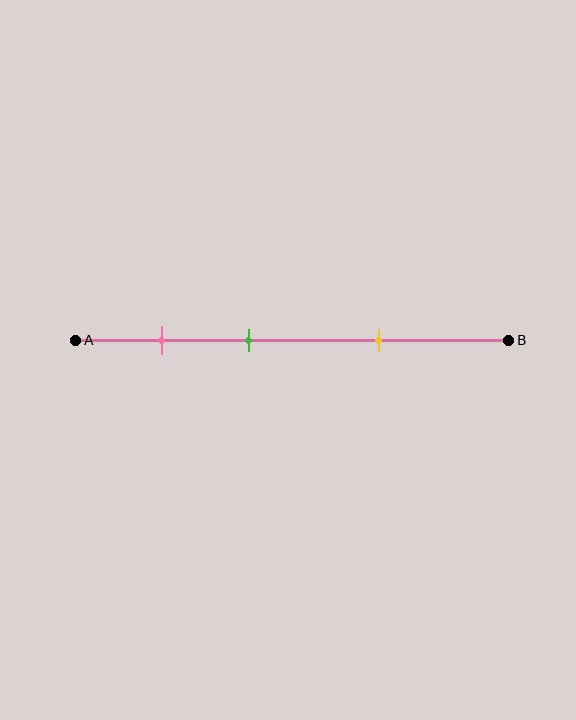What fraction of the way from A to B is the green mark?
The green mark is approximately 40% (0.4) of the way from A to B.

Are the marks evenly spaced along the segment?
Yes, the marks are approximately evenly spaced.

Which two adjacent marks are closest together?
The pink and green marks are the closest adjacent pair.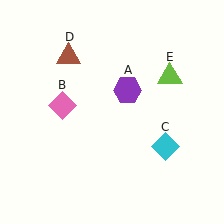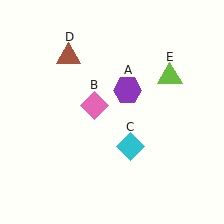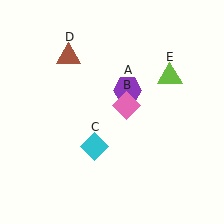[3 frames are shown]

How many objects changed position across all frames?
2 objects changed position: pink diamond (object B), cyan diamond (object C).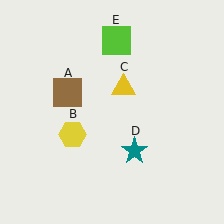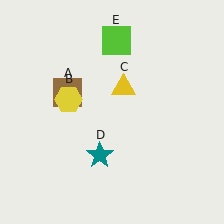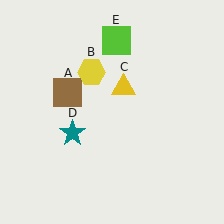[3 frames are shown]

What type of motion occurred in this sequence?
The yellow hexagon (object B), teal star (object D) rotated clockwise around the center of the scene.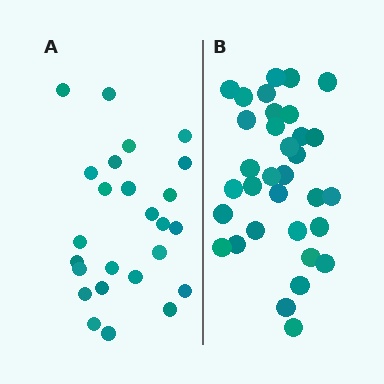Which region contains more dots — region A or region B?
Region B (the right region) has more dots.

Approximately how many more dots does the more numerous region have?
Region B has roughly 8 or so more dots than region A.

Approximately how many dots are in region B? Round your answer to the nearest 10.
About 30 dots. (The exact count is 33, which rounds to 30.)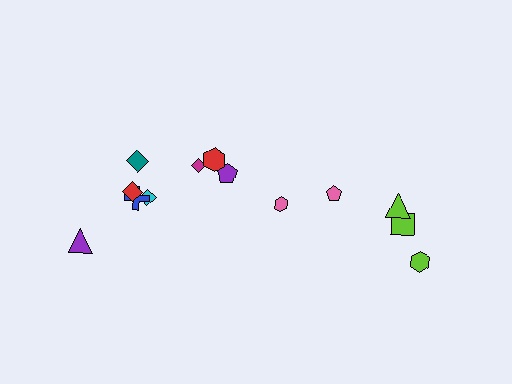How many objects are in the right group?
There are 5 objects.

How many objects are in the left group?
There are 8 objects.